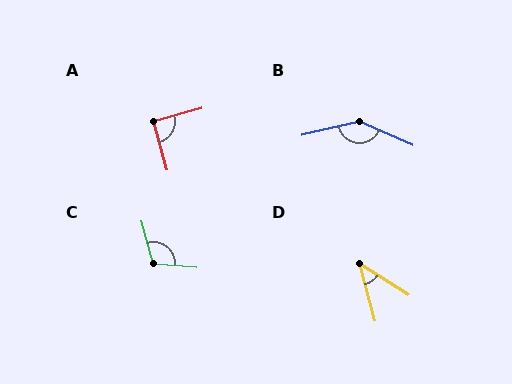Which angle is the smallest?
D, at approximately 43 degrees.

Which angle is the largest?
B, at approximately 143 degrees.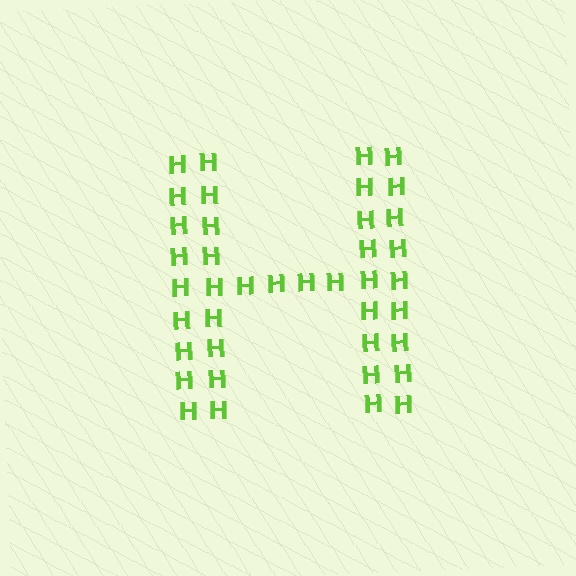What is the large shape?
The large shape is the letter H.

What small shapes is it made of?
It is made of small letter H's.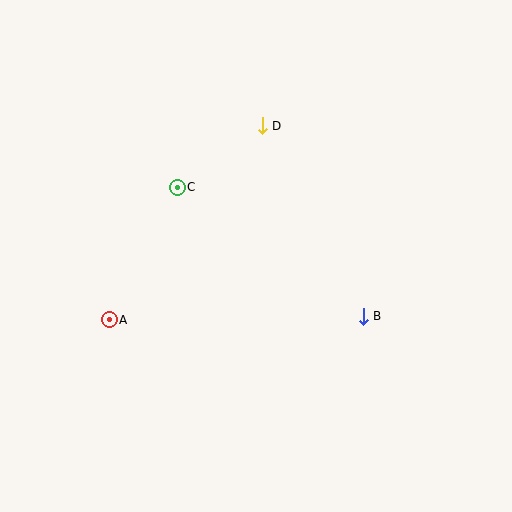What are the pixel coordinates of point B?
Point B is at (363, 316).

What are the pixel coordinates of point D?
Point D is at (262, 126).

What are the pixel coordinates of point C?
Point C is at (177, 187).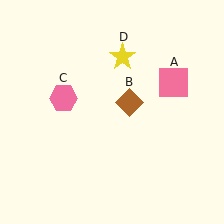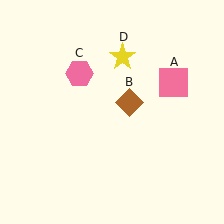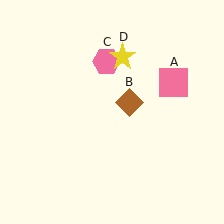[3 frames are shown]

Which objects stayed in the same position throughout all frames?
Pink square (object A) and brown diamond (object B) and yellow star (object D) remained stationary.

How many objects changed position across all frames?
1 object changed position: pink hexagon (object C).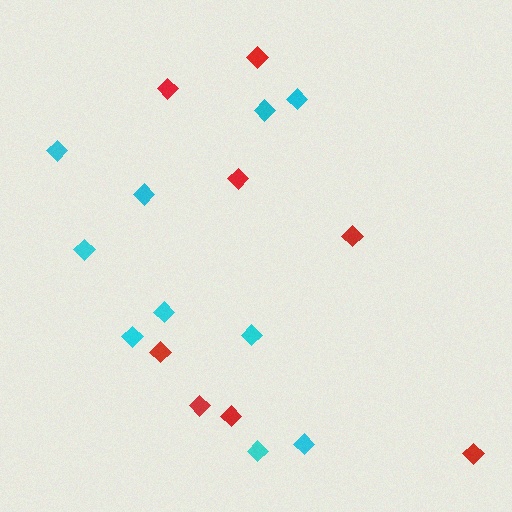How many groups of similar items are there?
There are 2 groups: one group of cyan diamonds (10) and one group of red diamonds (8).